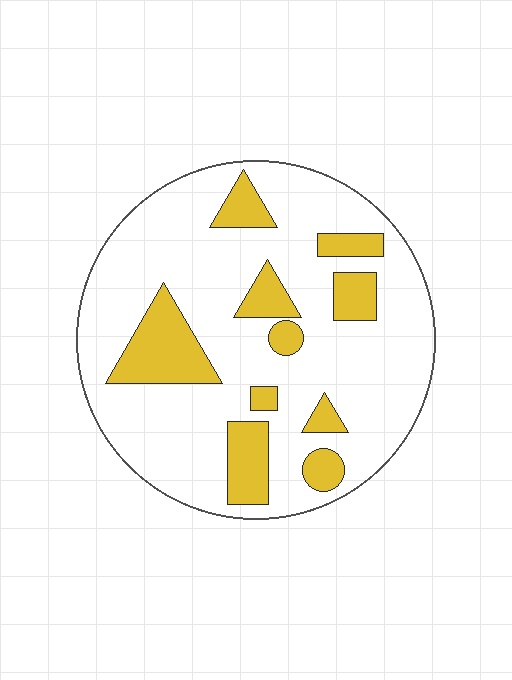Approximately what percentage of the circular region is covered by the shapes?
Approximately 20%.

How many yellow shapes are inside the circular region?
10.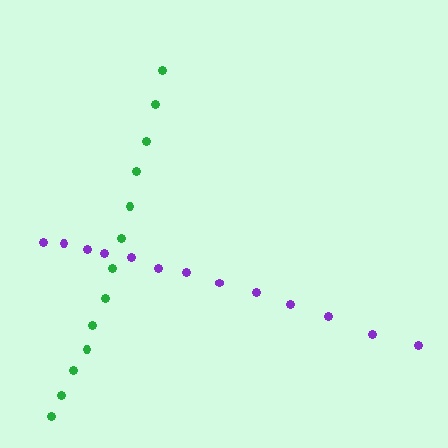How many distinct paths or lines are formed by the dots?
There are 2 distinct paths.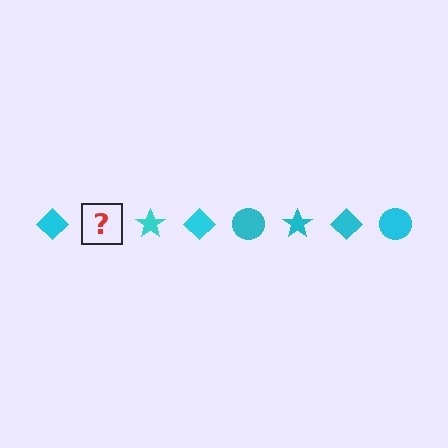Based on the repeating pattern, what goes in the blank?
The blank should be a cyan circle.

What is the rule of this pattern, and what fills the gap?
The rule is that the pattern cycles through diamond, circle, star shapes in cyan. The gap should be filled with a cyan circle.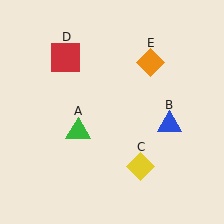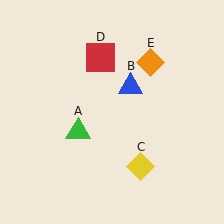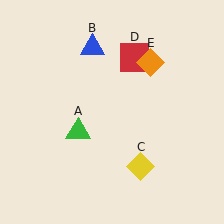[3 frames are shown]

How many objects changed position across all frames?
2 objects changed position: blue triangle (object B), red square (object D).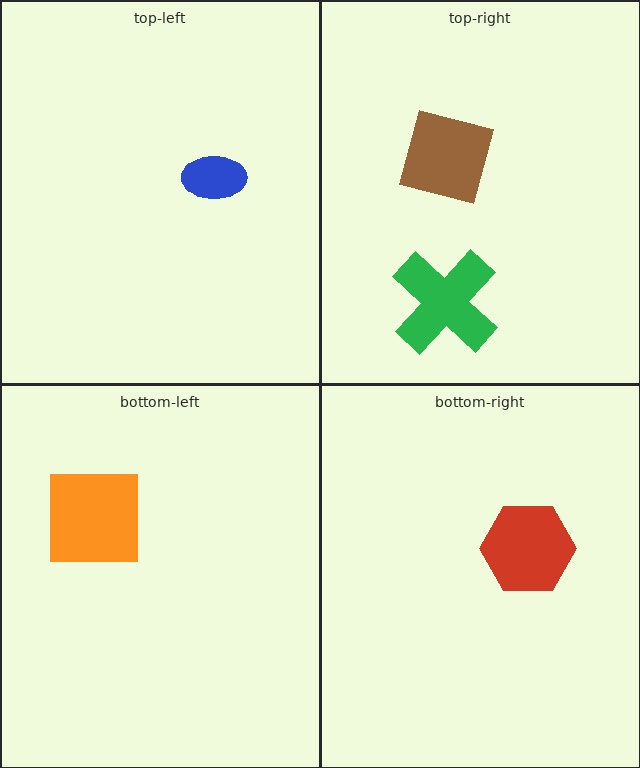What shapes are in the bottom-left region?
The orange square.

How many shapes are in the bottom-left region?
1.